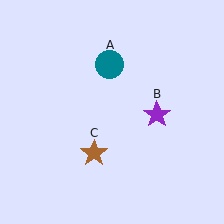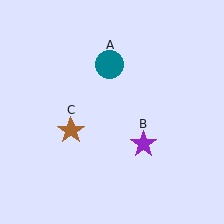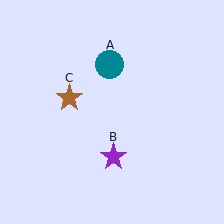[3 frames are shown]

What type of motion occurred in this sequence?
The purple star (object B), brown star (object C) rotated clockwise around the center of the scene.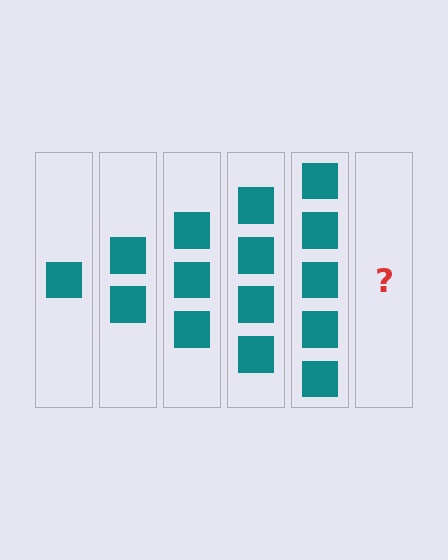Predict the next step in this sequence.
The next step is 6 squares.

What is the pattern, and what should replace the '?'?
The pattern is that each step adds one more square. The '?' should be 6 squares.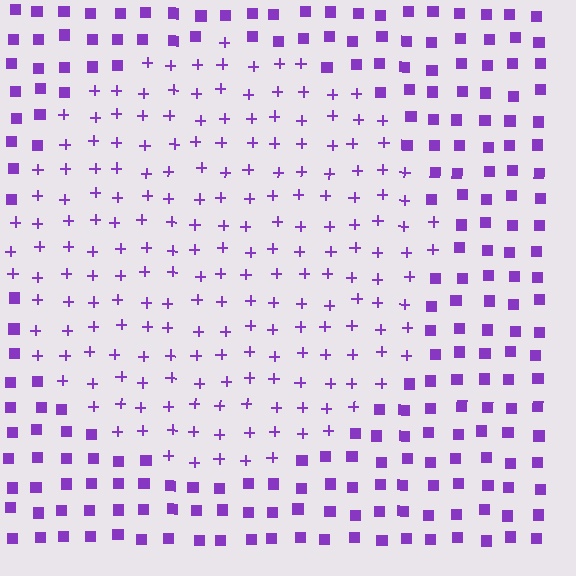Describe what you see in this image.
The image is filled with small purple elements arranged in a uniform grid. A circle-shaped region contains plus signs, while the surrounding area contains squares. The boundary is defined purely by the change in element shape.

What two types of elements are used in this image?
The image uses plus signs inside the circle region and squares outside it.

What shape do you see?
I see a circle.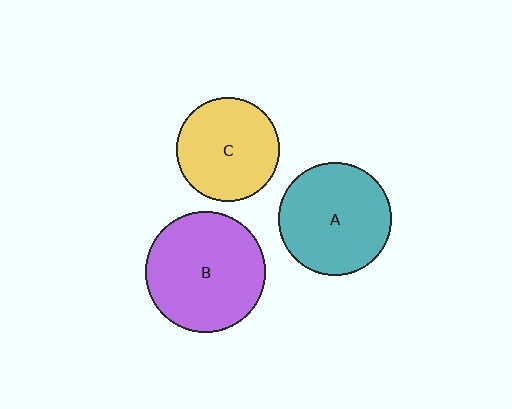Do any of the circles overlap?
No, none of the circles overlap.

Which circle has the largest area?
Circle B (purple).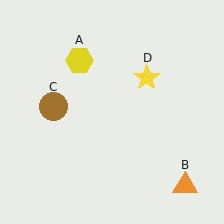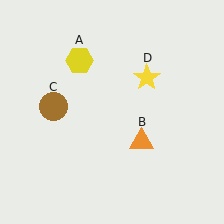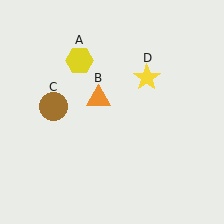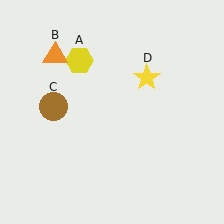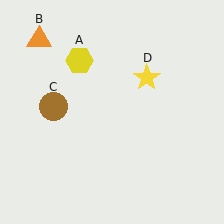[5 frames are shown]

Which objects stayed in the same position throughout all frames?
Yellow hexagon (object A) and brown circle (object C) and yellow star (object D) remained stationary.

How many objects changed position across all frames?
1 object changed position: orange triangle (object B).